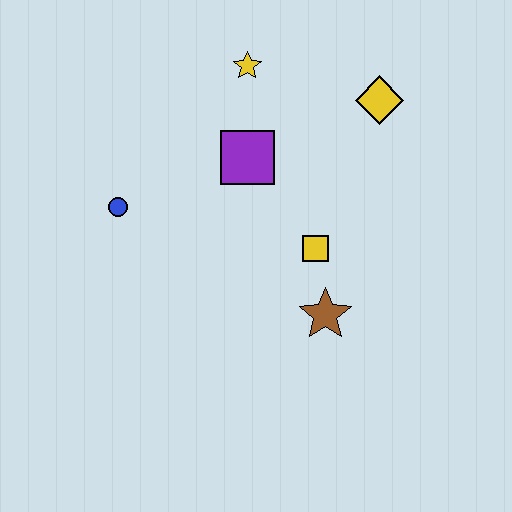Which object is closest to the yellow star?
The purple square is closest to the yellow star.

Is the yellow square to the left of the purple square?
No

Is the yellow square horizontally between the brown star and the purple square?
Yes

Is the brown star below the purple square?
Yes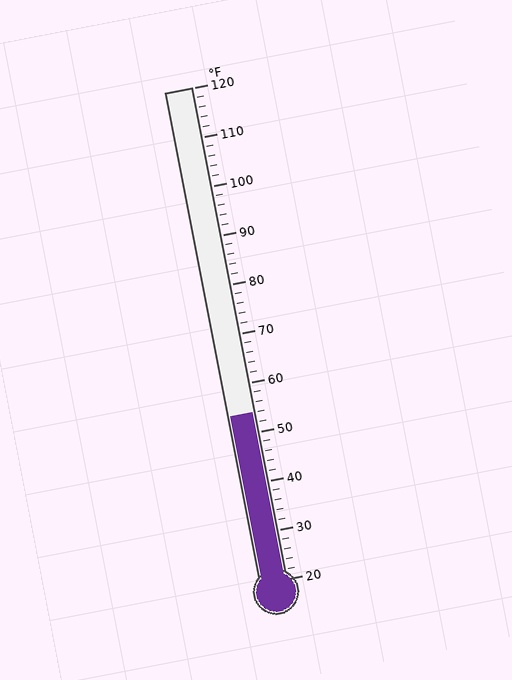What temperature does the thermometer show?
The thermometer shows approximately 54°F.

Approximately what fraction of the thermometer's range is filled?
The thermometer is filled to approximately 35% of its range.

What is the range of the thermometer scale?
The thermometer scale ranges from 20°F to 120°F.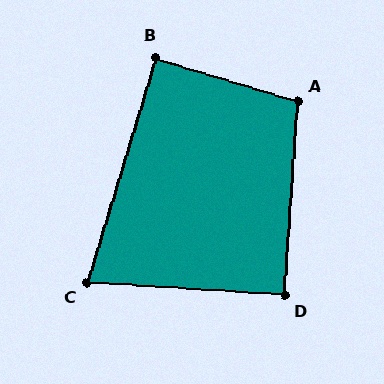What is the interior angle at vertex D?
Approximately 90 degrees (approximately right).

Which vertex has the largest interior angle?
A, at approximately 103 degrees.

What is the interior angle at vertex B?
Approximately 90 degrees (approximately right).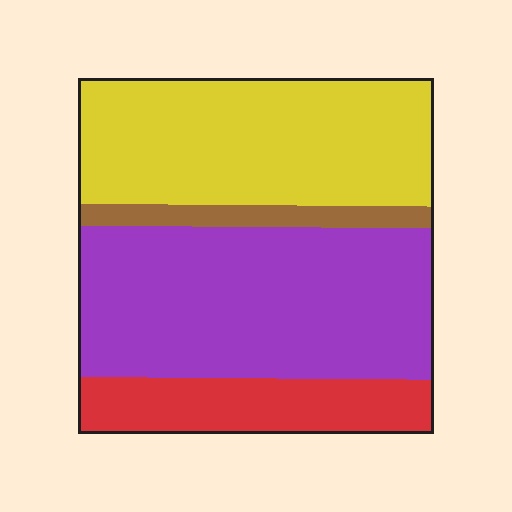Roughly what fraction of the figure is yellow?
Yellow takes up about three eighths (3/8) of the figure.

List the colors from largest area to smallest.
From largest to smallest: purple, yellow, red, brown.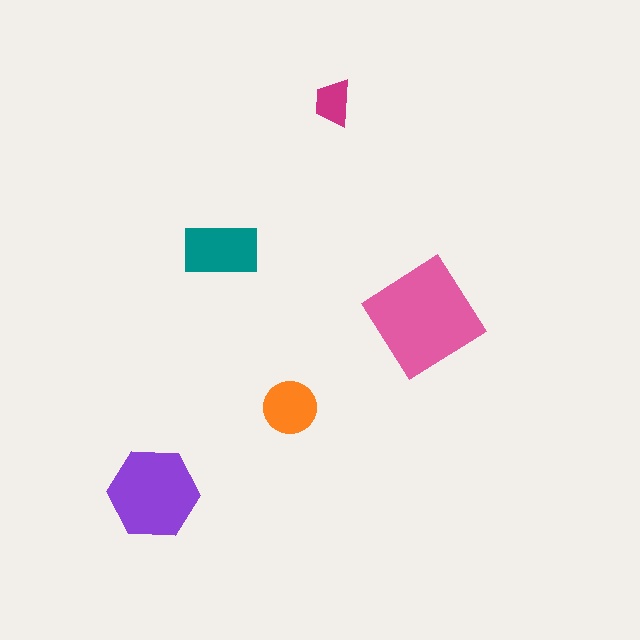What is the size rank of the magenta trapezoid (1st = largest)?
5th.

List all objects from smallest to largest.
The magenta trapezoid, the orange circle, the teal rectangle, the purple hexagon, the pink diamond.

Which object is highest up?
The magenta trapezoid is topmost.